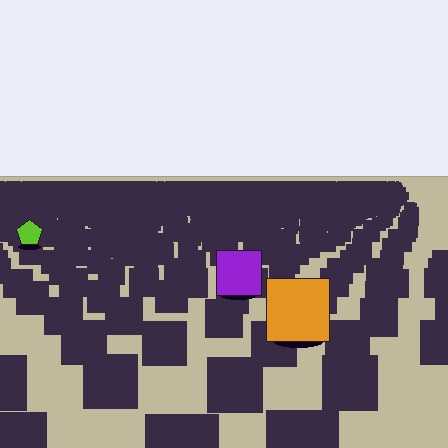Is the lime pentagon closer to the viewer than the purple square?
No. The purple square is closer — you can tell from the texture gradient: the ground texture is coarser near it.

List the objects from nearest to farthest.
From nearest to farthest: the orange square, the purple square, the lime pentagon.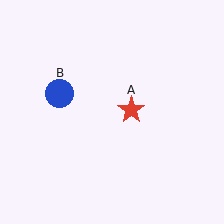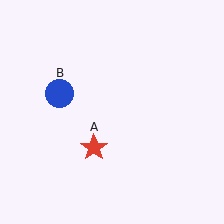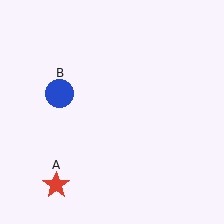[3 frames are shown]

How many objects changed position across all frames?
1 object changed position: red star (object A).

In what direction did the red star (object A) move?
The red star (object A) moved down and to the left.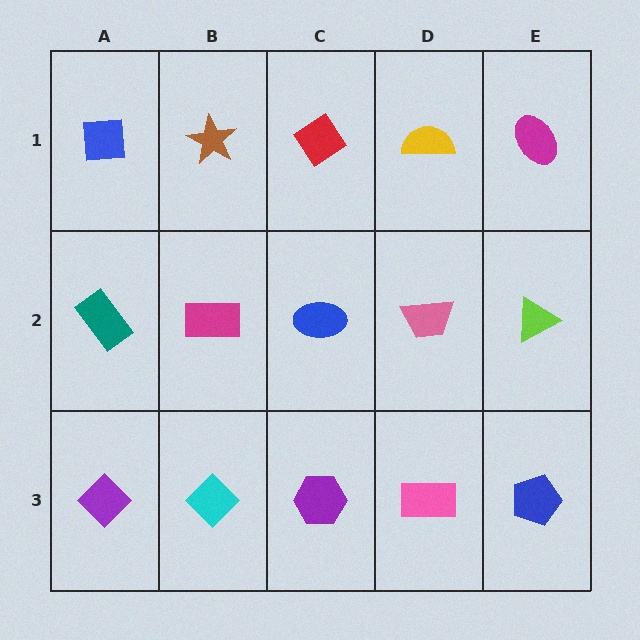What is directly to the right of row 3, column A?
A cyan diamond.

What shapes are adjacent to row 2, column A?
A blue square (row 1, column A), a purple diamond (row 3, column A), a magenta rectangle (row 2, column B).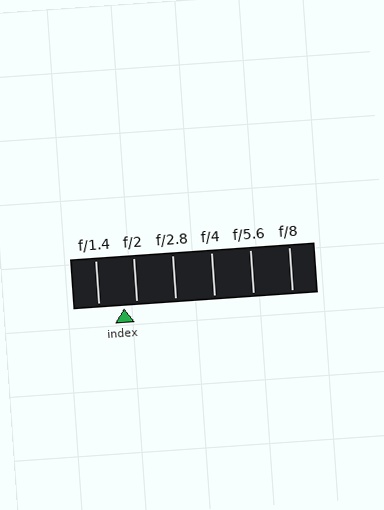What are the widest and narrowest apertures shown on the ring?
The widest aperture shown is f/1.4 and the narrowest is f/8.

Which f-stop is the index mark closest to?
The index mark is closest to f/2.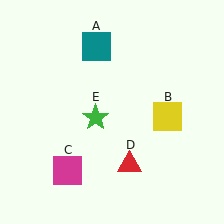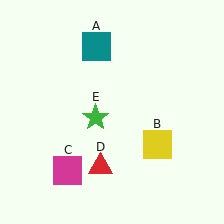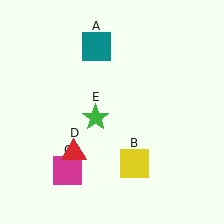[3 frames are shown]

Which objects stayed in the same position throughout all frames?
Teal square (object A) and magenta square (object C) and green star (object E) remained stationary.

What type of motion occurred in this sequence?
The yellow square (object B), red triangle (object D) rotated clockwise around the center of the scene.